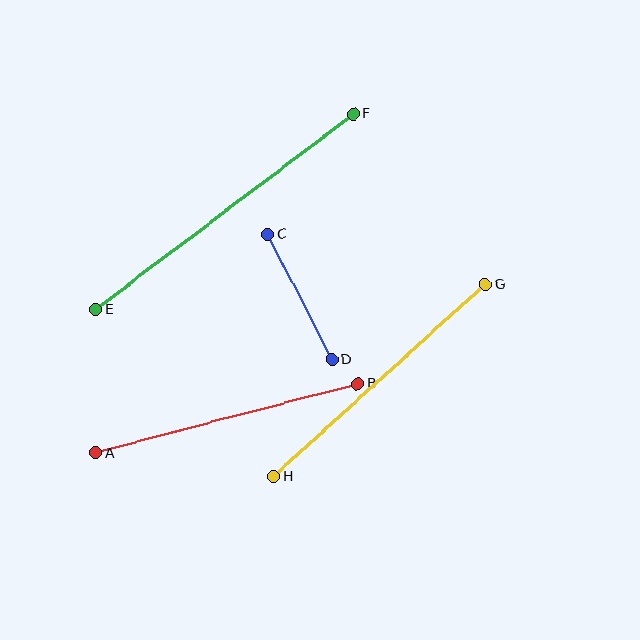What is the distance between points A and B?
The distance is approximately 271 pixels.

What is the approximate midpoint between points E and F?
The midpoint is at approximately (225, 211) pixels.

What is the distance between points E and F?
The distance is approximately 324 pixels.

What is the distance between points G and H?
The distance is approximately 286 pixels.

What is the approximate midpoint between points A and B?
The midpoint is at approximately (227, 418) pixels.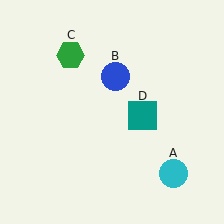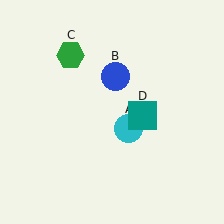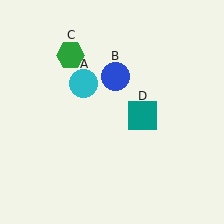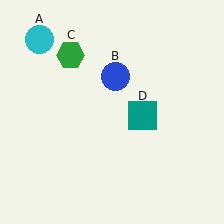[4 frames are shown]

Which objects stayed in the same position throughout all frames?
Blue circle (object B) and green hexagon (object C) and teal square (object D) remained stationary.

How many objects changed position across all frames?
1 object changed position: cyan circle (object A).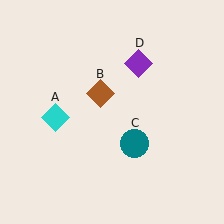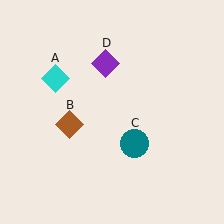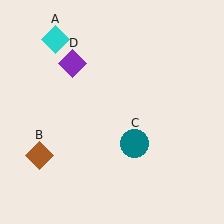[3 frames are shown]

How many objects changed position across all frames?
3 objects changed position: cyan diamond (object A), brown diamond (object B), purple diamond (object D).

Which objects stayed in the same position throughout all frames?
Teal circle (object C) remained stationary.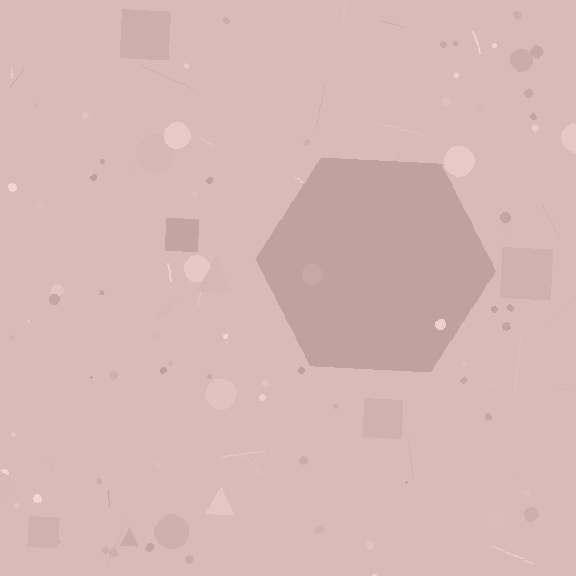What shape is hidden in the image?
A hexagon is hidden in the image.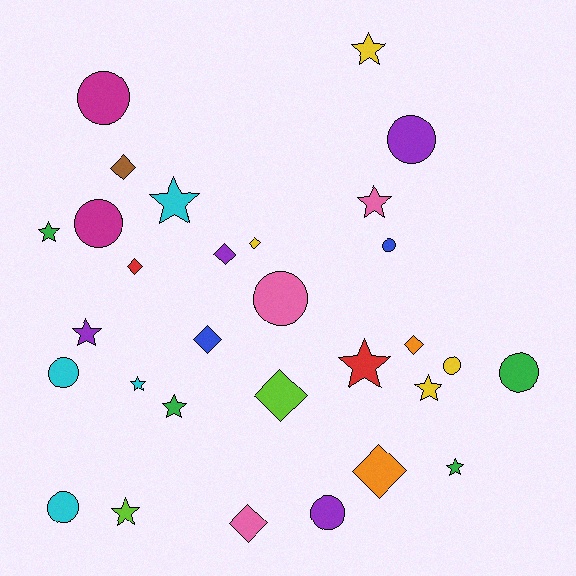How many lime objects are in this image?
There are 2 lime objects.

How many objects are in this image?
There are 30 objects.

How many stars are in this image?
There are 11 stars.